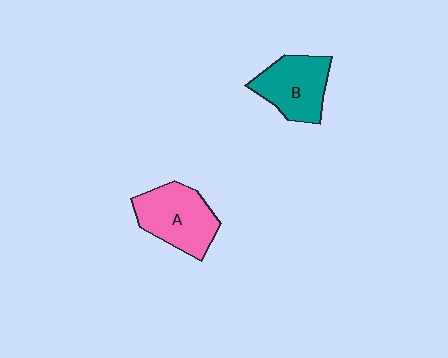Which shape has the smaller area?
Shape B (teal).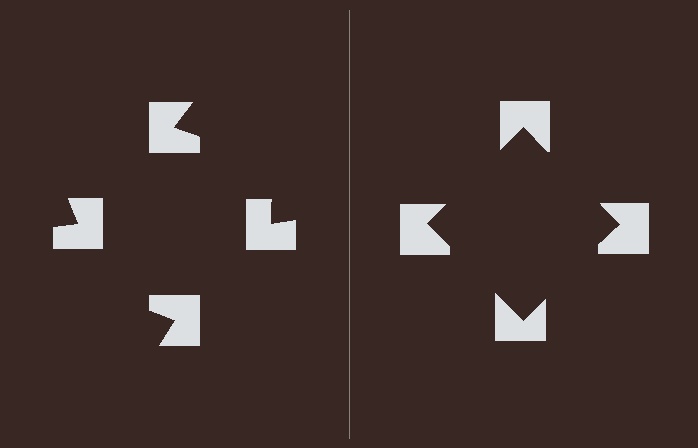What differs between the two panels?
The notched squares are positioned identically on both sides; only the wedge orientations differ. On the right they align to a square; on the left they are misaligned.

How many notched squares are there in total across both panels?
8 — 4 on each side.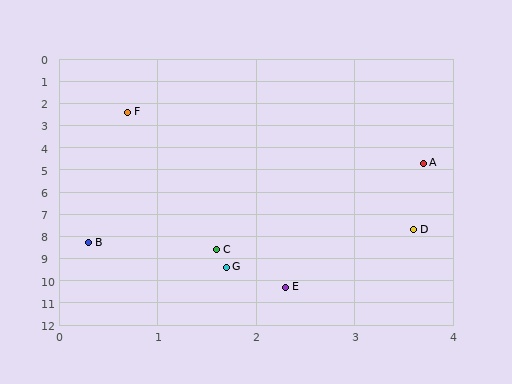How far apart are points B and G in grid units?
Points B and G are about 1.8 grid units apart.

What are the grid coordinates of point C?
Point C is at approximately (1.6, 8.6).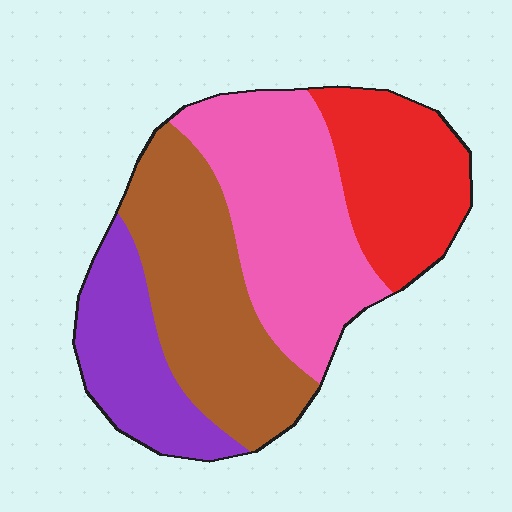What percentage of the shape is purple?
Purple takes up between a sixth and a third of the shape.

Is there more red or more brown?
Brown.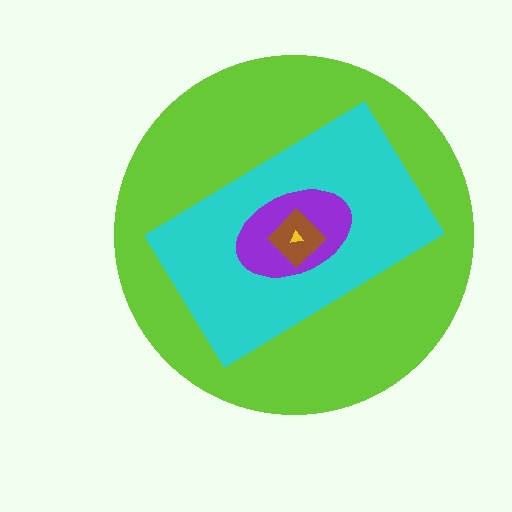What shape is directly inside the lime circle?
The cyan rectangle.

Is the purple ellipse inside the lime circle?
Yes.